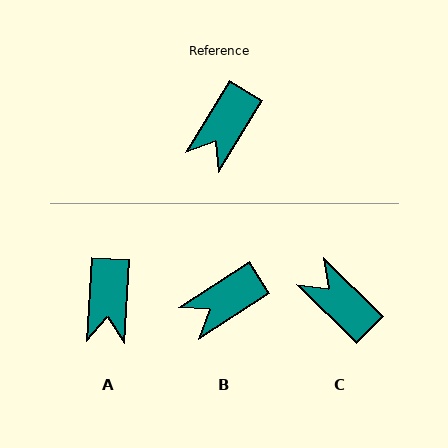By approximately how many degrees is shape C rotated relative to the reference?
Approximately 104 degrees clockwise.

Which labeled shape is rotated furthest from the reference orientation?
C, about 104 degrees away.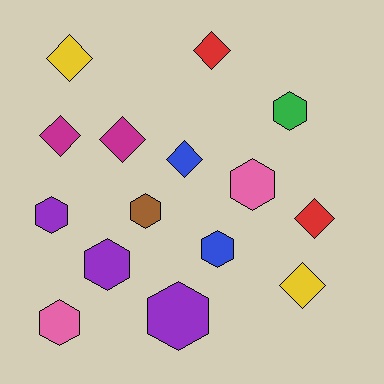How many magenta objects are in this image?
There are 2 magenta objects.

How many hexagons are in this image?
There are 8 hexagons.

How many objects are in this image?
There are 15 objects.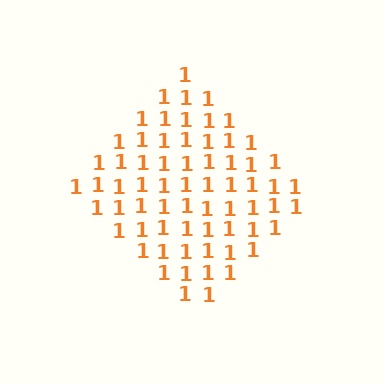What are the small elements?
The small elements are digit 1's.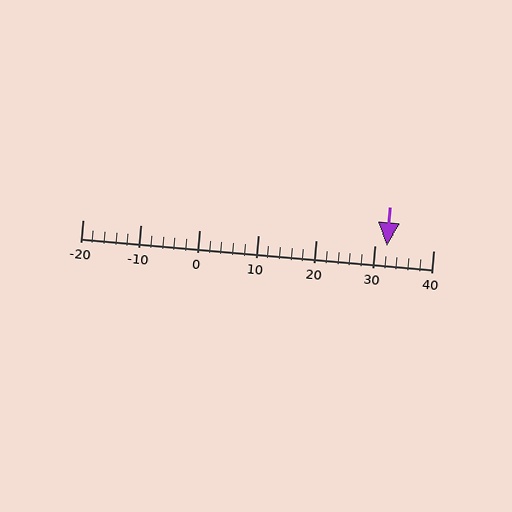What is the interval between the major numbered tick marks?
The major tick marks are spaced 10 units apart.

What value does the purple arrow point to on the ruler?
The purple arrow points to approximately 32.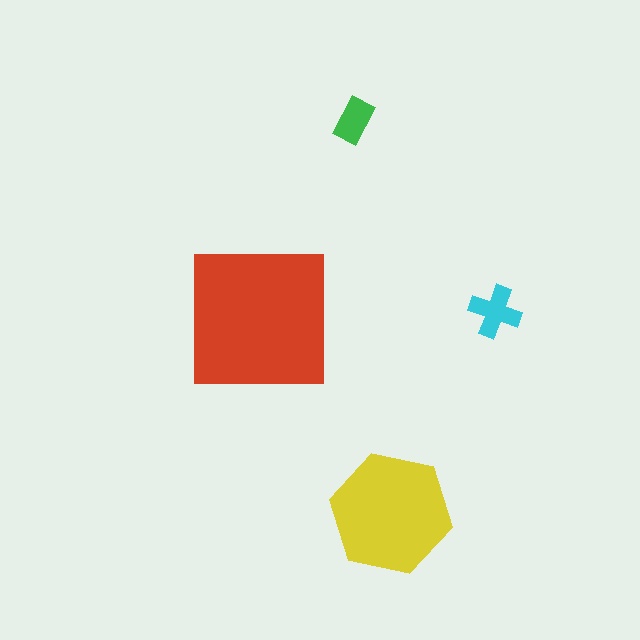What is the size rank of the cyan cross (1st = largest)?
3rd.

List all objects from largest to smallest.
The red square, the yellow hexagon, the cyan cross, the green rectangle.